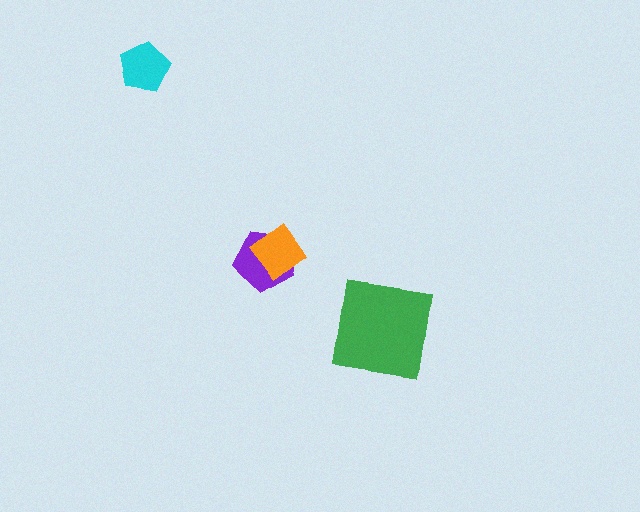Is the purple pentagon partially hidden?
Yes, it is partially covered by another shape.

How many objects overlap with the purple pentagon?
1 object overlaps with the purple pentagon.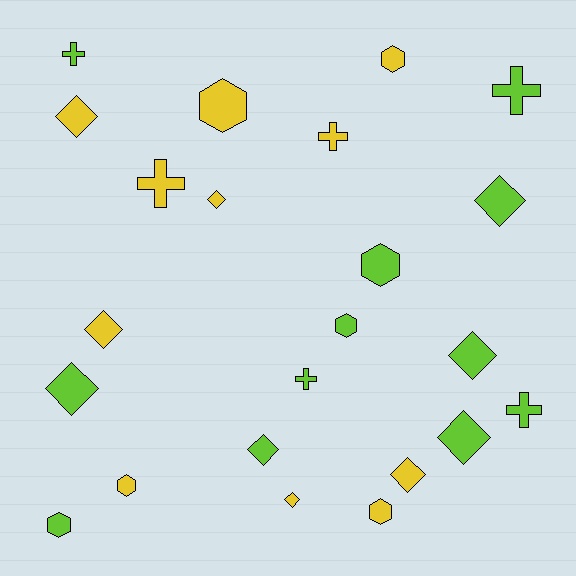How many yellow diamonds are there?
There are 5 yellow diamonds.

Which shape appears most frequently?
Diamond, with 10 objects.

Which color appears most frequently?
Lime, with 12 objects.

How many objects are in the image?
There are 23 objects.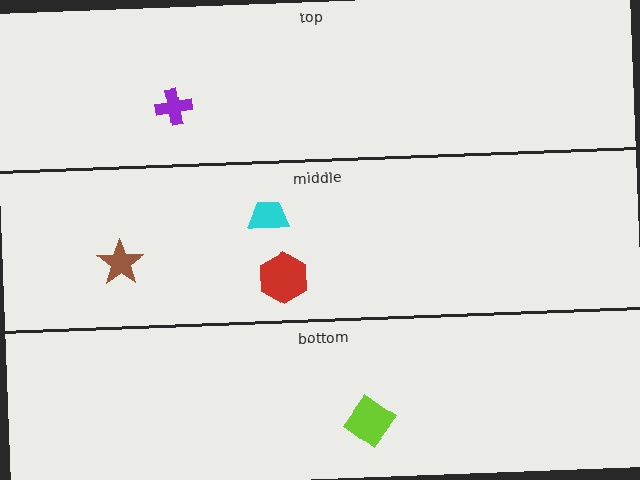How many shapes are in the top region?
1.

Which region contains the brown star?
The middle region.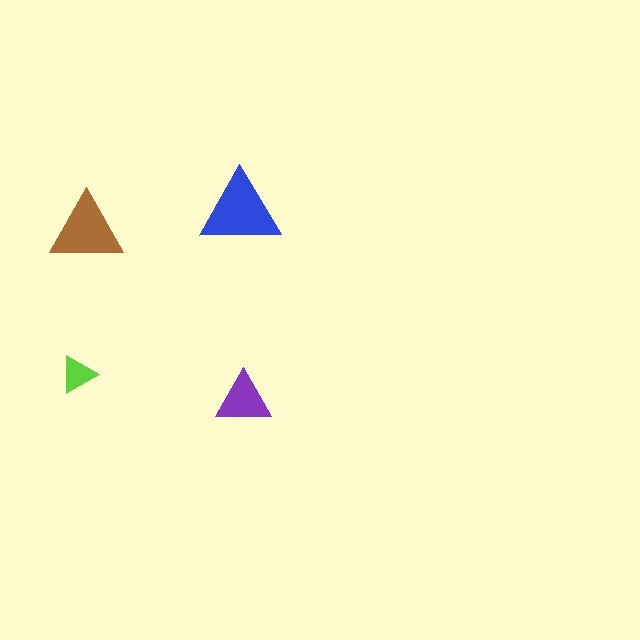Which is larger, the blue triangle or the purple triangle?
The blue one.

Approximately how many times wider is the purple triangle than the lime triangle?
About 1.5 times wider.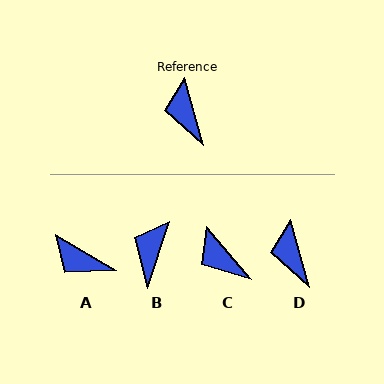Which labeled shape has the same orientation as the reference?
D.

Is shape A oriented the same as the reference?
No, it is off by about 44 degrees.